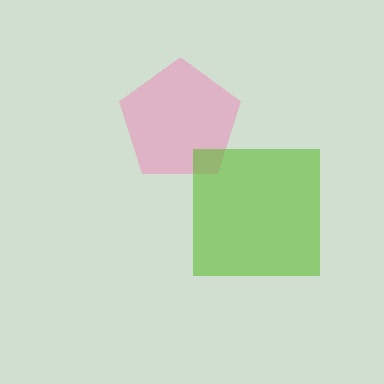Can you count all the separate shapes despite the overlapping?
Yes, there are 2 separate shapes.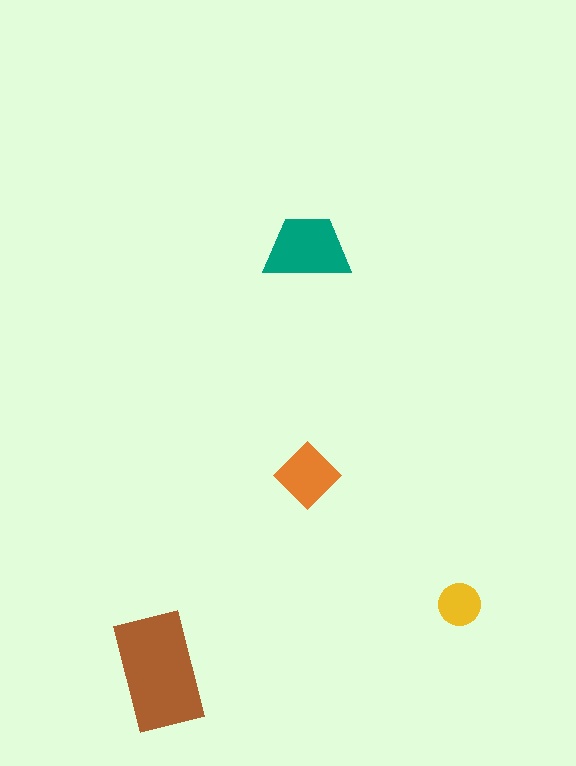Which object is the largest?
The brown rectangle.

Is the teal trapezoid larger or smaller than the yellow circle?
Larger.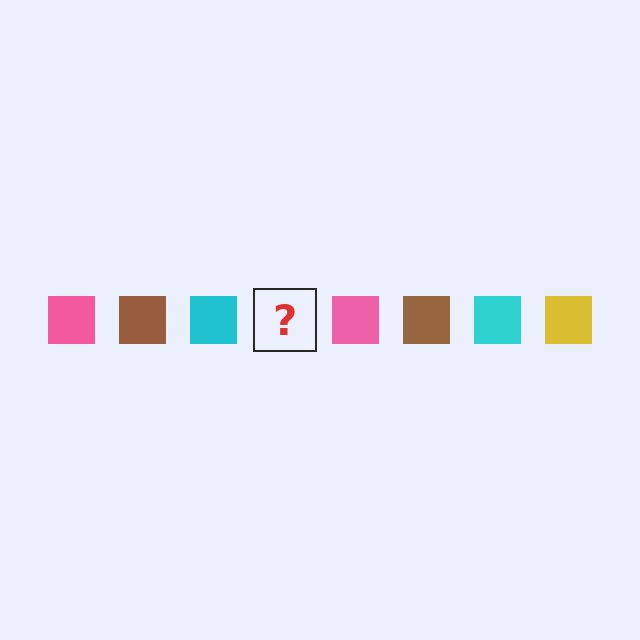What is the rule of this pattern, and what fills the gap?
The rule is that the pattern cycles through pink, brown, cyan, yellow squares. The gap should be filled with a yellow square.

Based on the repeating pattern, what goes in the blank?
The blank should be a yellow square.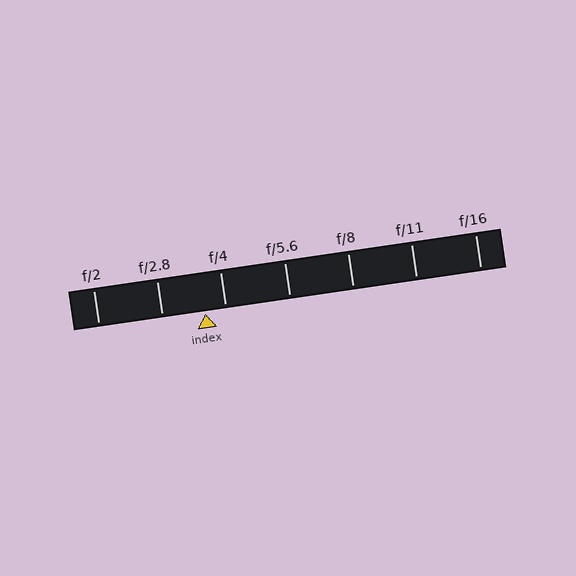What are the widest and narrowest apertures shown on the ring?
The widest aperture shown is f/2 and the narrowest is f/16.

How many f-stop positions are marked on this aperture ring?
There are 7 f-stop positions marked.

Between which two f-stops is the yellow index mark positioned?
The index mark is between f/2.8 and f/4.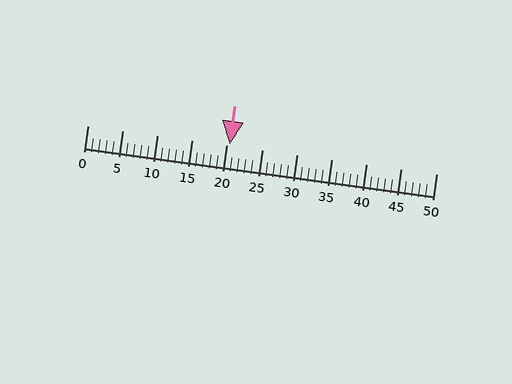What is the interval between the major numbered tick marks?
The major tick marks are spaced 5 units apart.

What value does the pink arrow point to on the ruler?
The pink arrow points to approximately 20.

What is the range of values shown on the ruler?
The ruler shows values from 0 to 50.